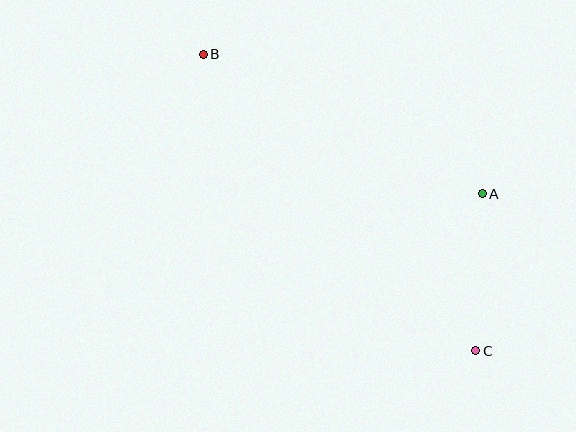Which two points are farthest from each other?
Points B and C are farthest from each other.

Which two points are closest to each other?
Points A and C are closest to each other.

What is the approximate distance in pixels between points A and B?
The distance between A and B is approximately 312 pixels.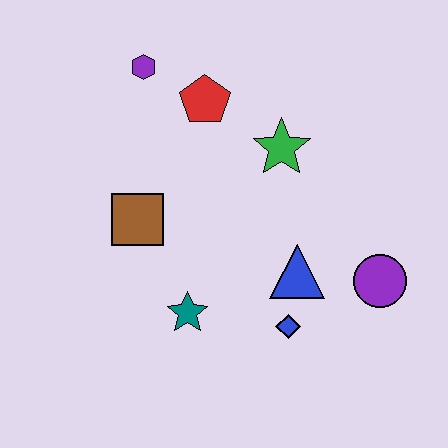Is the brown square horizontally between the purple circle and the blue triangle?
No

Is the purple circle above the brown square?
No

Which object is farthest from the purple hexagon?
The purple circle is farthest from the purple hexagon.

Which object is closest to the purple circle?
The blue triangle is closest to the purple circle.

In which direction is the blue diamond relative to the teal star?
The blue diamond is to the right of the teal star.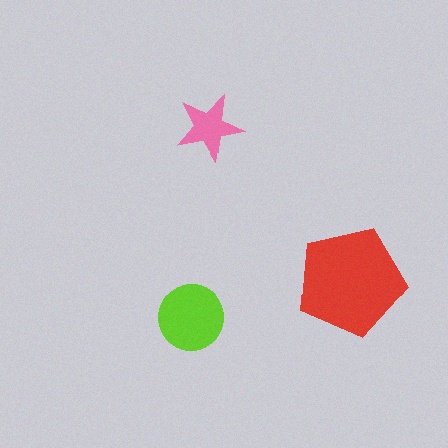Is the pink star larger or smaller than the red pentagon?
Smaller.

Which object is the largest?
The red pentagon.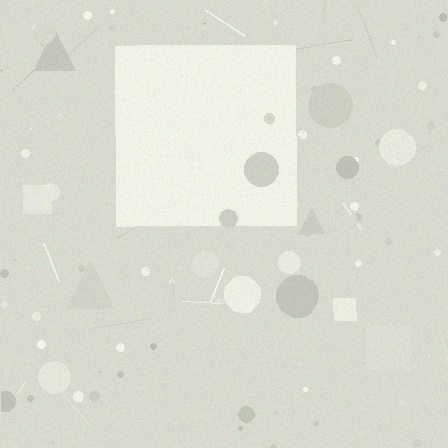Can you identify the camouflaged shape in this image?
The camouflaged shape is a square.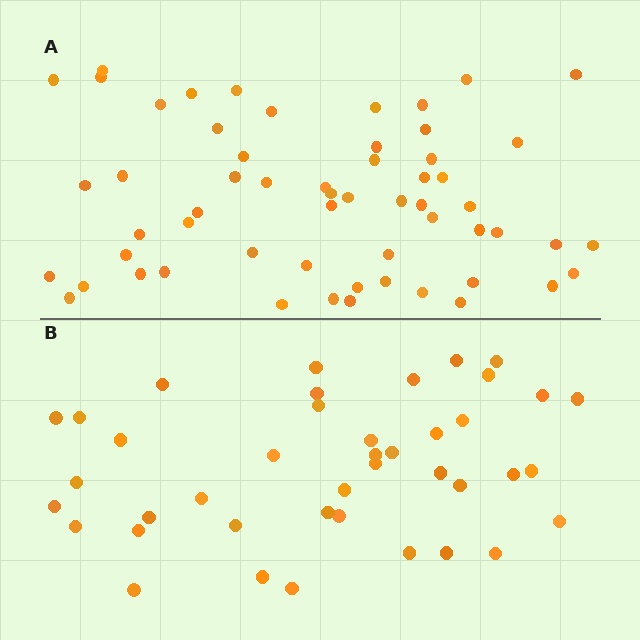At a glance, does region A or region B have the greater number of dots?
Region A (the top region) has more dots.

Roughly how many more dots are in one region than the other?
Region A has approximately 15 more dots than region B.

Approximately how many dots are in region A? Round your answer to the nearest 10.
About 60 dots. (The exact count is 58, which rounds to 60.)